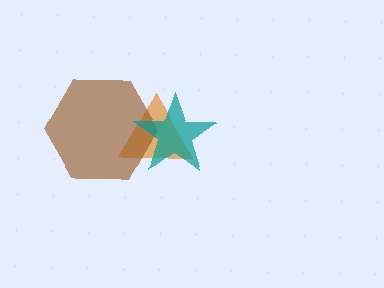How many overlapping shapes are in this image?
There are 3 overlapping shapes in the image.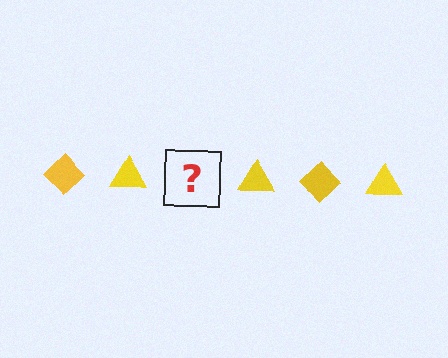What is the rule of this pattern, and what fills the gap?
The rule is that the pattern cycles through diamond, triangle shapes in yellow. The gap should be filled with a yellow diamond.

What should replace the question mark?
The question mark should be replaced with a yellow diamond.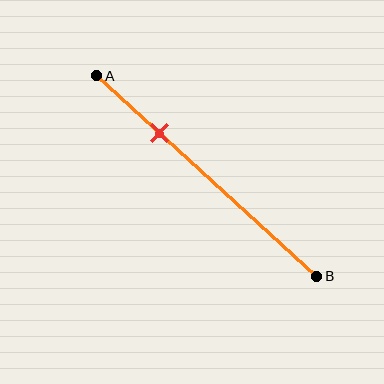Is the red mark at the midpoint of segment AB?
No, the mark is at about 30% from A, not at the 50% midpoint.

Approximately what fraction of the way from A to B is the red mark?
The red mark is approximately 30% of the way from A to B.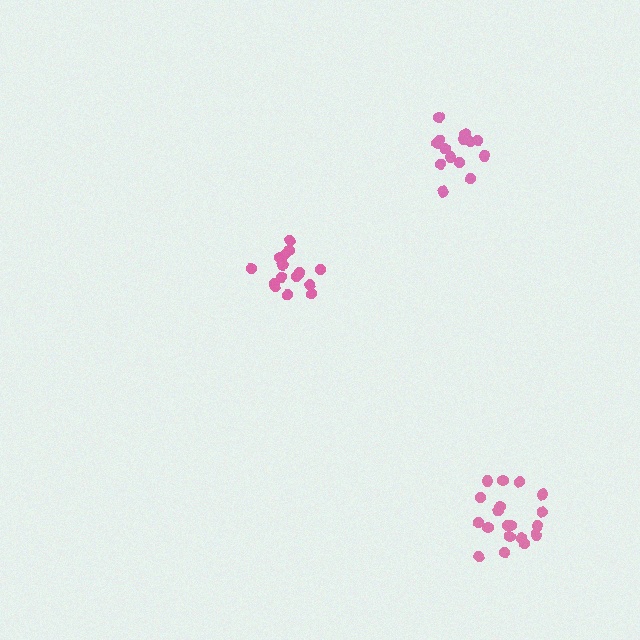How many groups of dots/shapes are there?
There are 3 groups.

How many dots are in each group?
Group 1: 16 dots, Group 2: 19 dots, Group 3: 14 dots (49 total).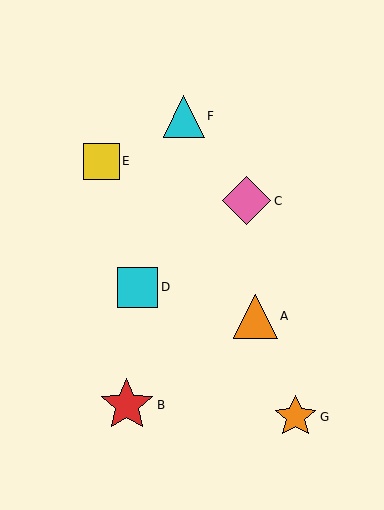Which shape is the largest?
The red star (labeled B) is the largest.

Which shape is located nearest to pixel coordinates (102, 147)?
The yellow square (labeled E) at (101, 161) is nearest to that location.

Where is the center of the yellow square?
The center of the yellow square is at (101, 161).